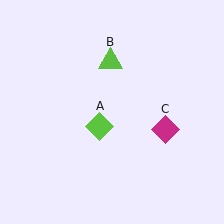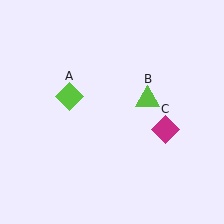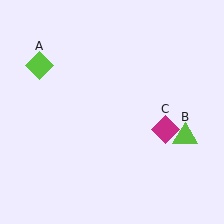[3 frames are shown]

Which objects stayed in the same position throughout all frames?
Magenta diamond (object C) remained stationary.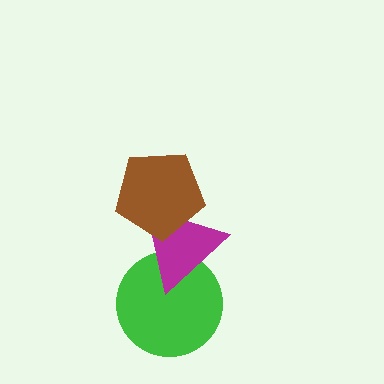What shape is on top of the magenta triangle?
The brown pentagon is on top of the magenta triangle.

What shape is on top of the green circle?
The magenta triangle is on top of the green circle.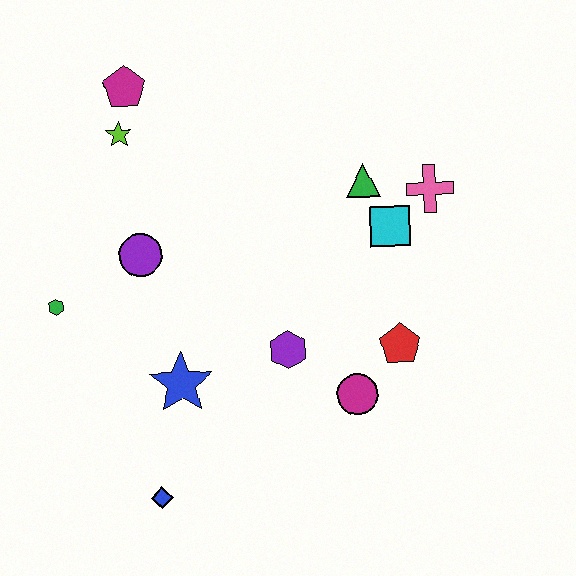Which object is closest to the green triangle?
The cyan square is closest to the green triangle.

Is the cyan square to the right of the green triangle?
Yes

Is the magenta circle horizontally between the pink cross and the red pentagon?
No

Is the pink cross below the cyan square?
No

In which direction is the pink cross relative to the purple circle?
The pink cross is to the right of the purple circle.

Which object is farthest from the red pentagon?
The magenta pentagon is farthest from the red pentagon.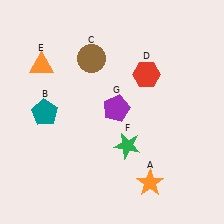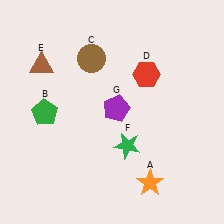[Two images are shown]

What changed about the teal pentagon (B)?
In Image 1, B is teal. In Image 2, it changed to green.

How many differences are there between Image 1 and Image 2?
There are 2 differences between the two images.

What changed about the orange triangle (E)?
In Image 1, E is orange. In Image 2, it changed to brown.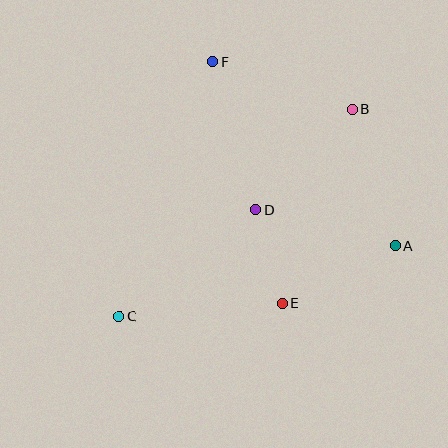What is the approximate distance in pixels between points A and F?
The distance between A and F is approximately 259 pixels.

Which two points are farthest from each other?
Points B and C are farthest from each other.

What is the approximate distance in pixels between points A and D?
The distance between A and D is approximately 144 pixels.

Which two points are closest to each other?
Points D and E are closest to each other.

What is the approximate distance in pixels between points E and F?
The distance between E and F is approximately 252 pixels.